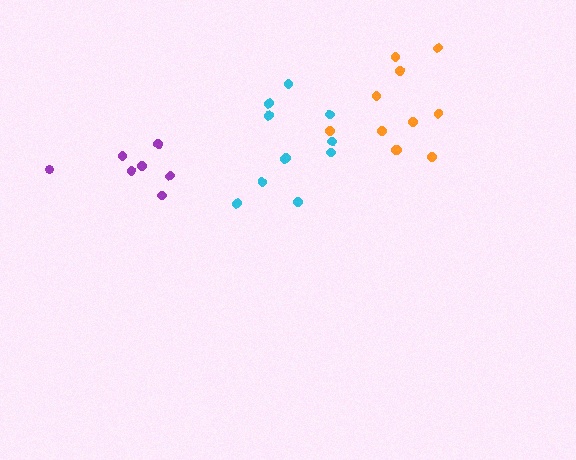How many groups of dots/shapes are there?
There are 3 groups.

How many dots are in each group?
Group 1: 7 dots, Group 2: 11 dots, Group 3: 11 dots (29 total).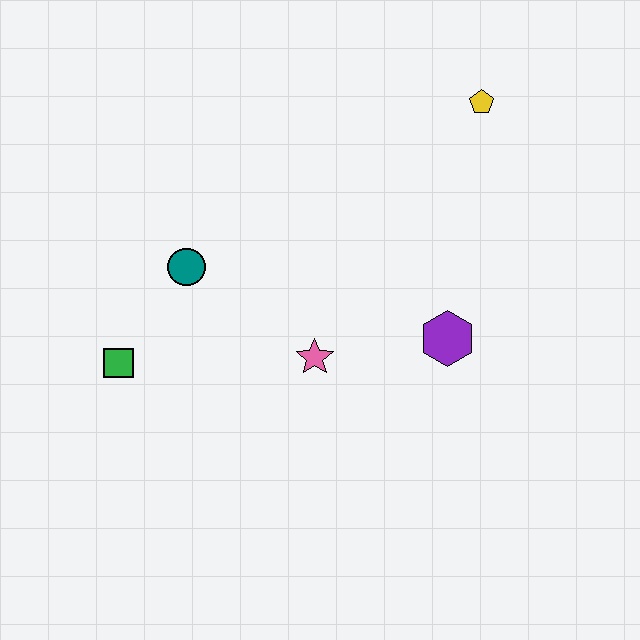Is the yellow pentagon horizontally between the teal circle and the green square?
No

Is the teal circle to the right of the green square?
Yes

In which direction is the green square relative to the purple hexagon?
The green square is to the left of the purple hexagon.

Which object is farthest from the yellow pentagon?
The green square is farthest from the yellow pentagon.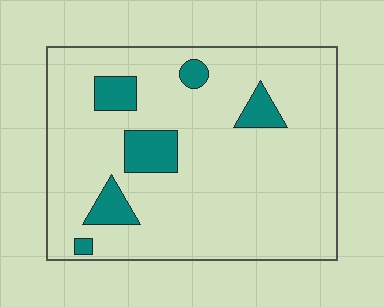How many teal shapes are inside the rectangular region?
6.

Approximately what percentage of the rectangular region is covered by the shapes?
Approximately 10%.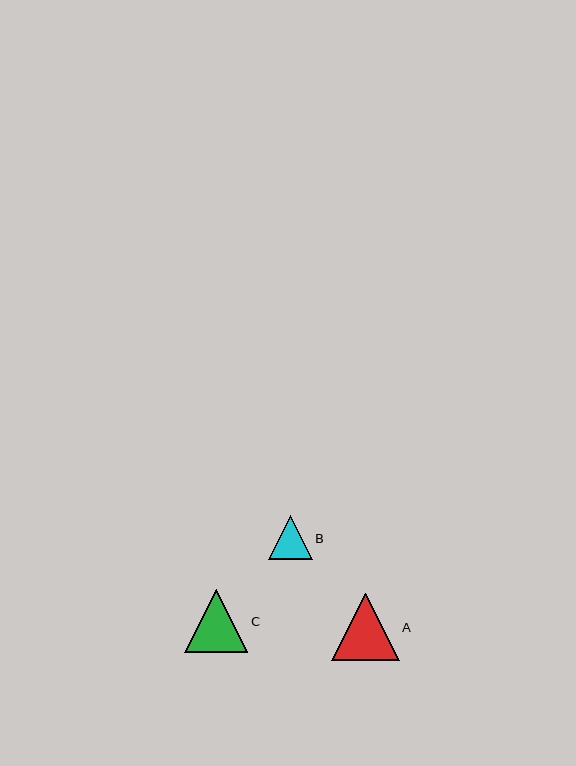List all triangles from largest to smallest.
From largest to smallest: A, C, B.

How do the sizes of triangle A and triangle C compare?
Triangle A and triangle C are approximately the same size.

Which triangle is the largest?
Triangle A is the largest with a size of approximately 67 pixels.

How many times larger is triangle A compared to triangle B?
Triangle A is approximately 1.5 times the size of triangle B.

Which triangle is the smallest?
Triangle B is the smallest with a size of approximately 44 pixels.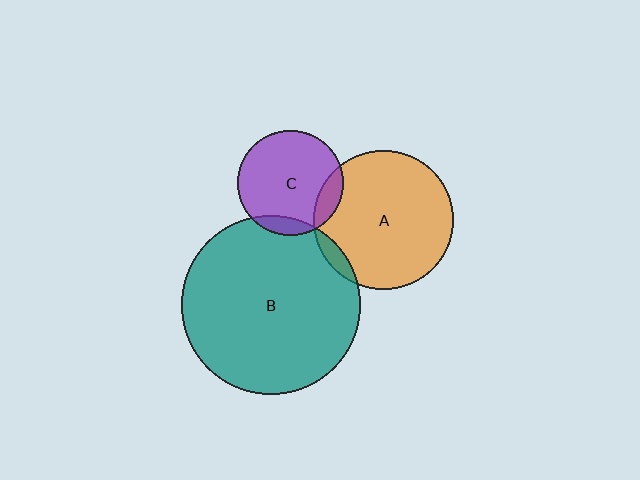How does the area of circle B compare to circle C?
Approximately 2.9 times.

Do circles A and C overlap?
Yes.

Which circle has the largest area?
Circle B (teal).